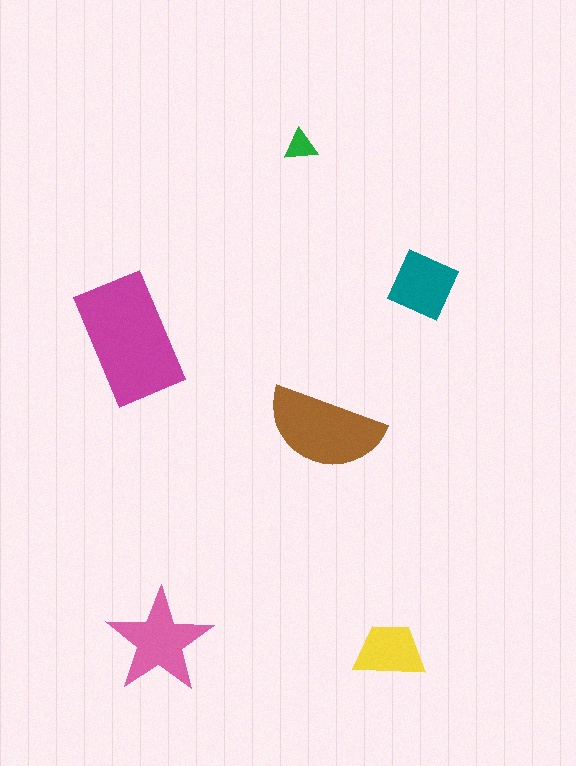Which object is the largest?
The magenta rectangle.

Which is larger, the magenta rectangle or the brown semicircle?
The magenta rectangle.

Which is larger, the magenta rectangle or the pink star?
The magenta rectangle.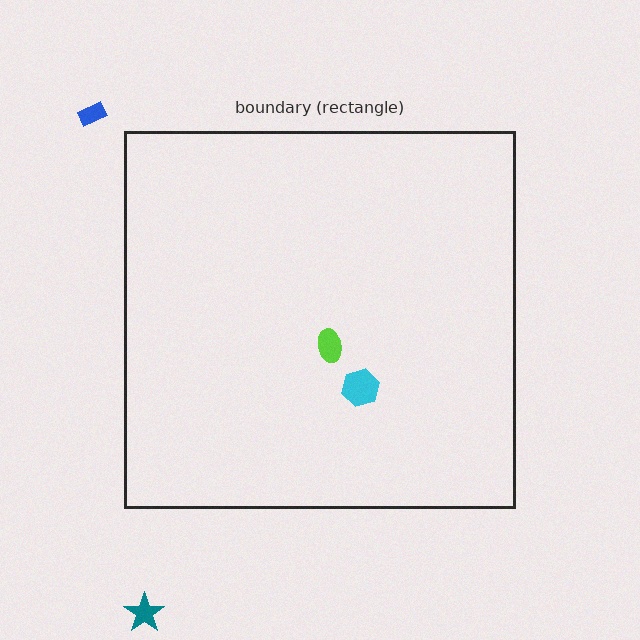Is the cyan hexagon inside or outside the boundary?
Inside.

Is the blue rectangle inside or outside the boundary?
Outside.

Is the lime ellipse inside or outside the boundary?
Inside.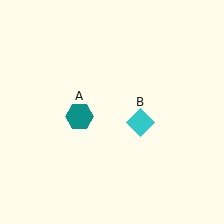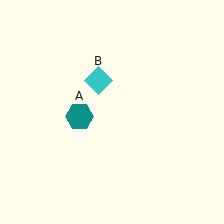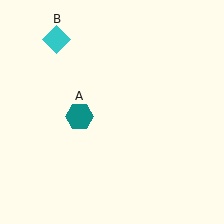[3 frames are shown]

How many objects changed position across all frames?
1 object changed position: cyan diamond (object B).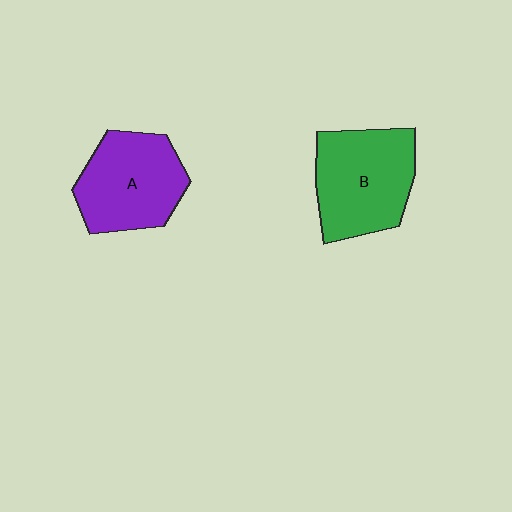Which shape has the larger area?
Shape B (green).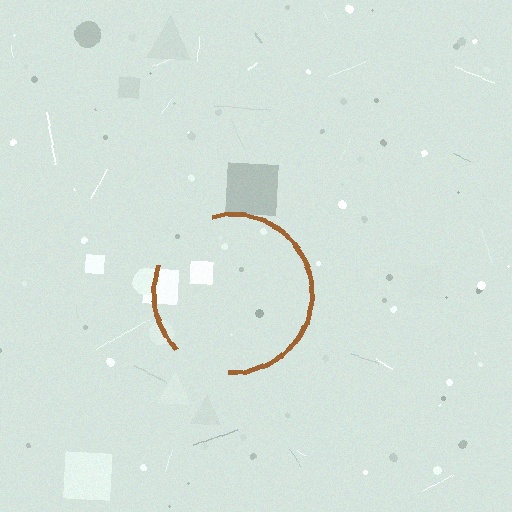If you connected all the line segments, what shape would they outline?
They would outline a circle.